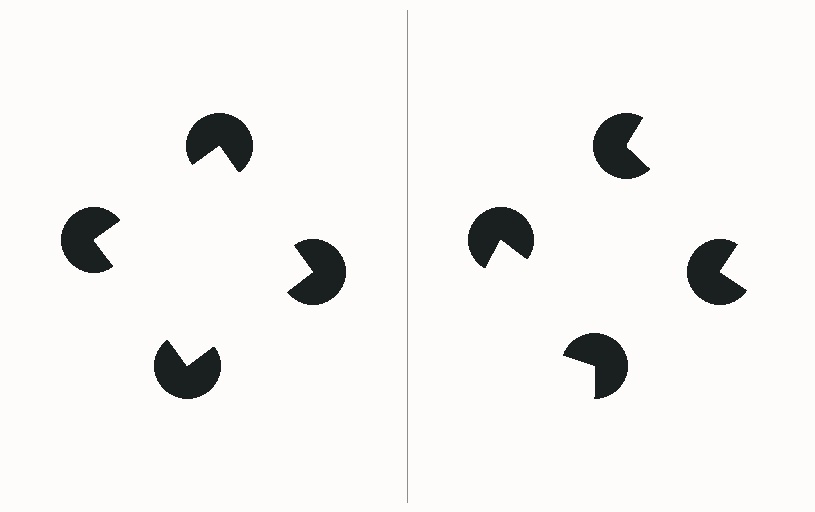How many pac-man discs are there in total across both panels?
8 — 4 on each side.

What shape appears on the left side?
An illusory square.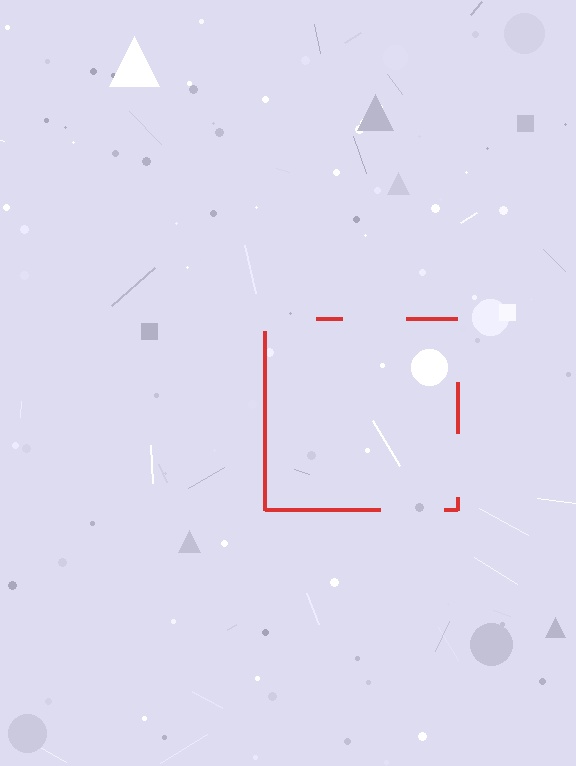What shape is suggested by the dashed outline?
The dashed outline suggests a square.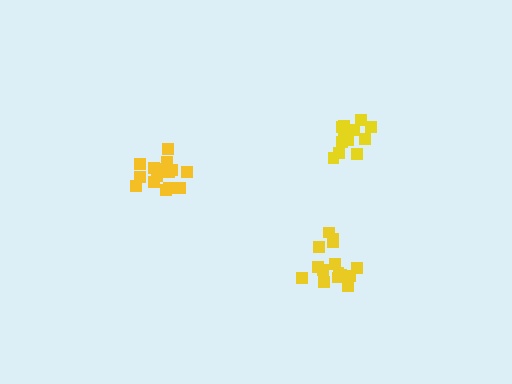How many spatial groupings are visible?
There are 3 spatial groupings.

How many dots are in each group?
Group 1: 15 dots, Group 2: 15 dots, Group 3: 14 dots (44 total).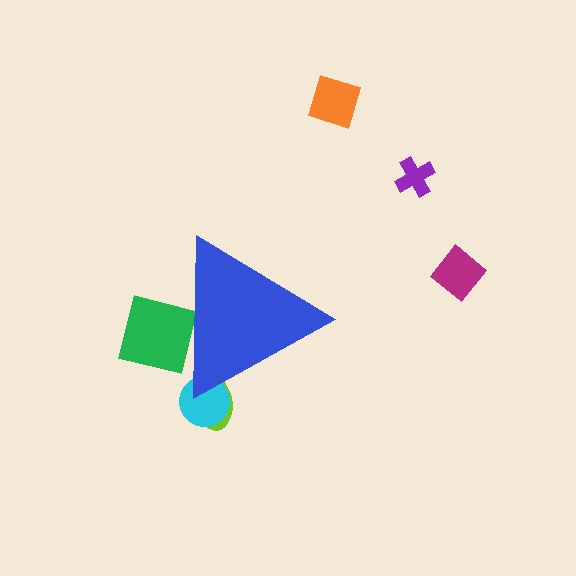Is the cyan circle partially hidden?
Yes, the cyan circle is partially hidden behind the blue triangle.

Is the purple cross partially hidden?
No, the purple cross is fully visible.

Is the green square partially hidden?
Yes, the green square is partially hidden behind the blue triangle.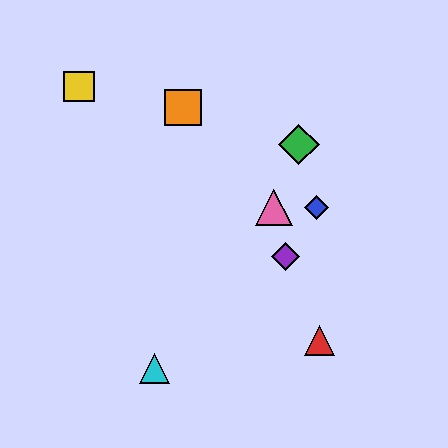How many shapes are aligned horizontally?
2 shapes (the blue diamond, the pink triangle) are aligned horizontally.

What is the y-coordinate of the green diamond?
The green diamond is at y≈144.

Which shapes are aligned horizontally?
The blue diamond, the pink triangle are aligned horizontally.